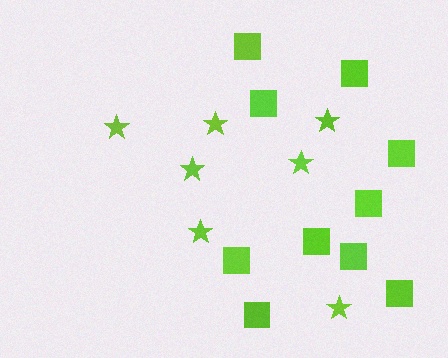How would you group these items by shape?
There are 2 groups: one group of stars (7) and one group of squares (10).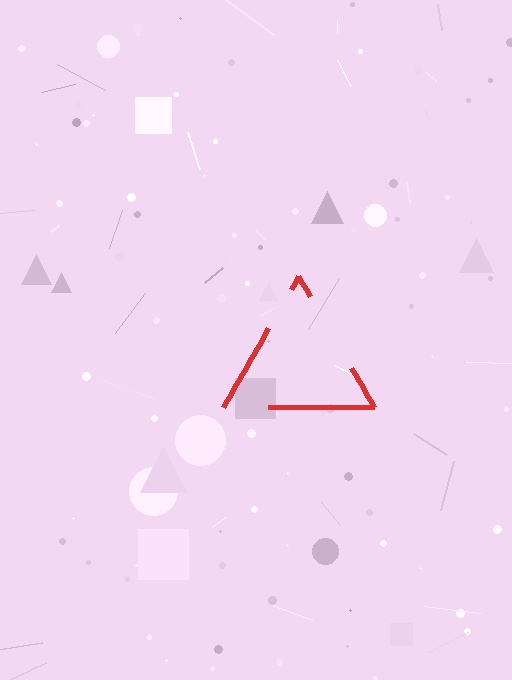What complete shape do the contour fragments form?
The contour fragments form a triangle.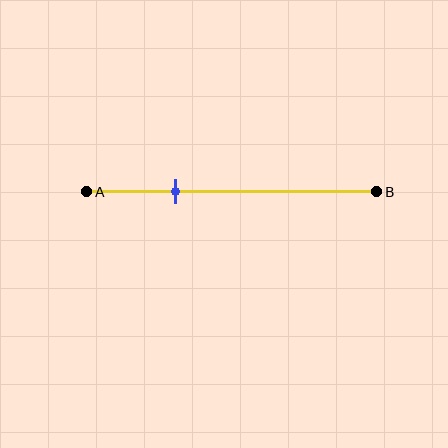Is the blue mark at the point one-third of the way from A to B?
Yes, the mark is approximately at the one-third point.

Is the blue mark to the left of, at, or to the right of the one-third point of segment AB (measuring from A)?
The blue mark is approximately at the one-third point of segment AB.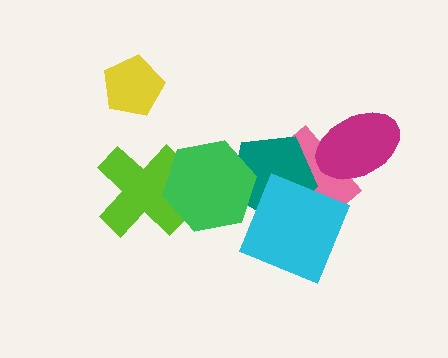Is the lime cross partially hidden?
Yes, it is partially covered by another shape.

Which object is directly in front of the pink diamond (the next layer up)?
The teal pentagon is directly in front of the pink diamond.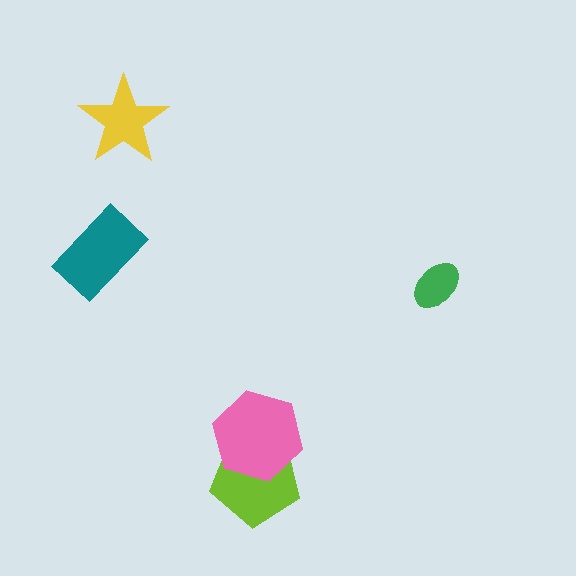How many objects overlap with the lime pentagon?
1 object overlaps with the lime pentagon.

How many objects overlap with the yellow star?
0 objects overlap with the yellow star.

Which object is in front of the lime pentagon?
The pink hexagon is in front of the lime pentagon.